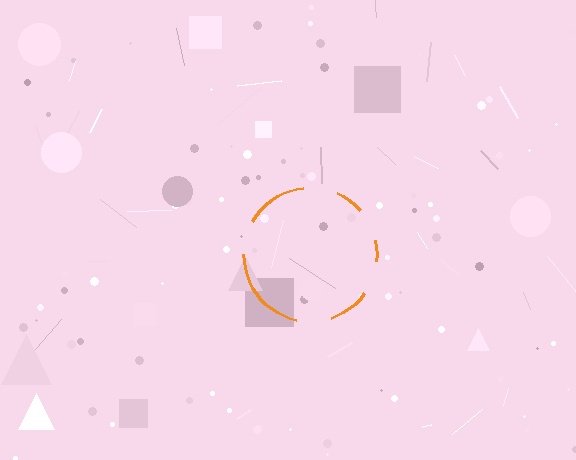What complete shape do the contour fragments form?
The contour fragments form a circle.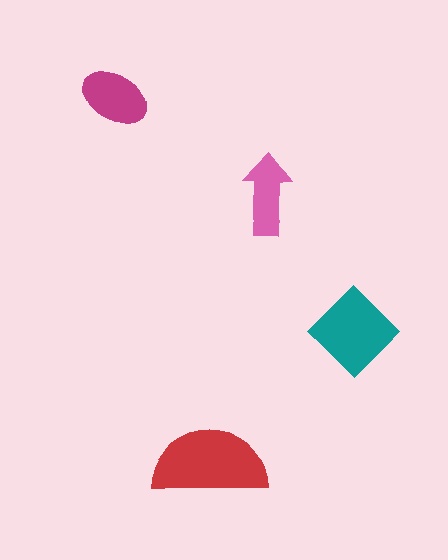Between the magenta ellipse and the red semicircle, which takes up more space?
The red semicircle.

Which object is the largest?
The red semicircle.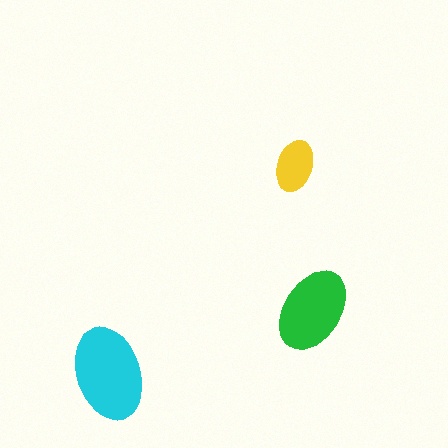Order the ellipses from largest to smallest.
the cyan one, the green one, the yellow one.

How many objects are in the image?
There are 3 objects in the image.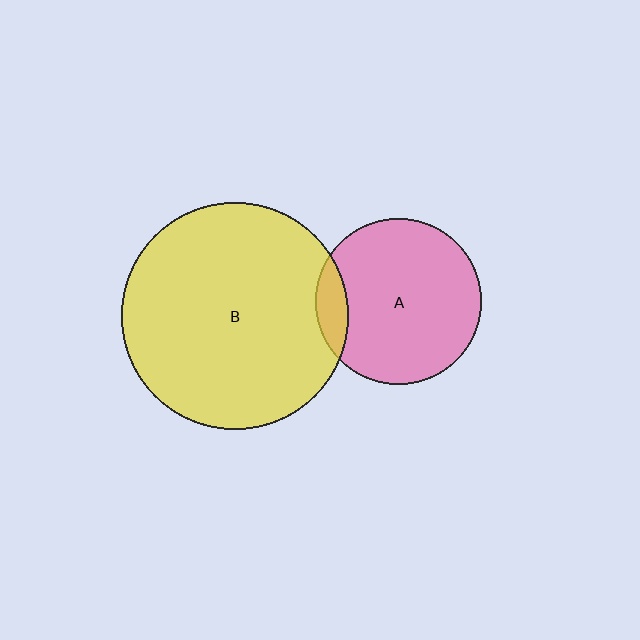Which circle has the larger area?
Circle B (yellow).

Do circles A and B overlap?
Yes.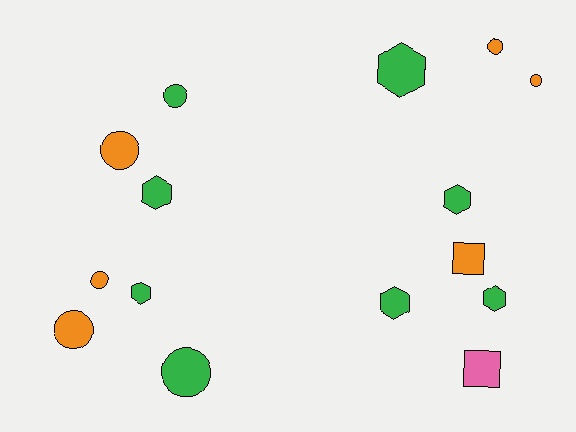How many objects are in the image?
There are 15 objects.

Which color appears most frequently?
Green, with 8 objects.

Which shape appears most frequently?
Circle, with 7 objects.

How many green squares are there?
There are no green squares.